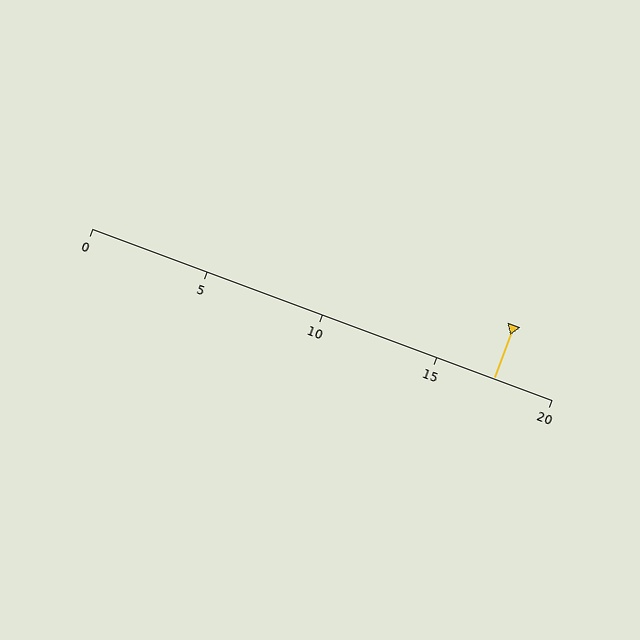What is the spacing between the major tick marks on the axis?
The major ticks are spaced 5 apart.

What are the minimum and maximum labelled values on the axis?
The axis runs from 0 to 20.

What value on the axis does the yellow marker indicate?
The marker indicates approximately 17.5.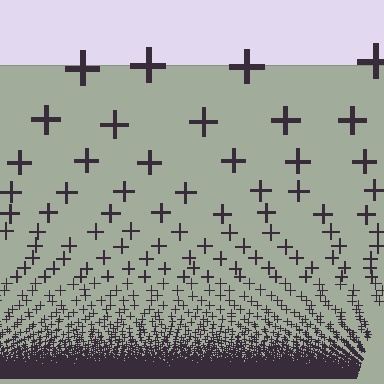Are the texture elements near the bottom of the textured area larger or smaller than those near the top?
Smaller. The gradient is inverted — elements near the bottom are smaller and denser.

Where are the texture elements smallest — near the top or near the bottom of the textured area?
Near the bottom.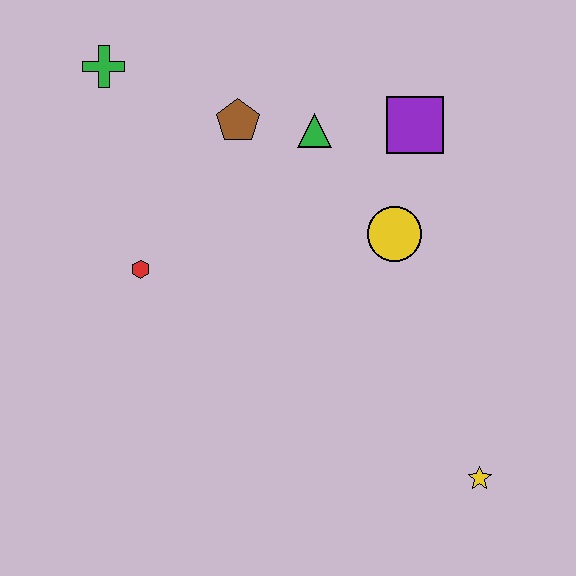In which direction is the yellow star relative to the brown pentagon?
The yellow star is below the brown pentagon.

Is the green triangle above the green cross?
No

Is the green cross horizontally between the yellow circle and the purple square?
No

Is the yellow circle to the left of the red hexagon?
No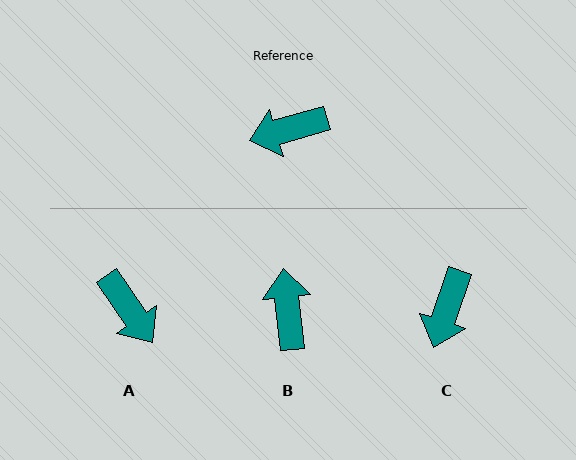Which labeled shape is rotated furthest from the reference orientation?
A, about 108 degrees away.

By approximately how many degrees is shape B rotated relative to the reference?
Approximately 100 degrees clockwise.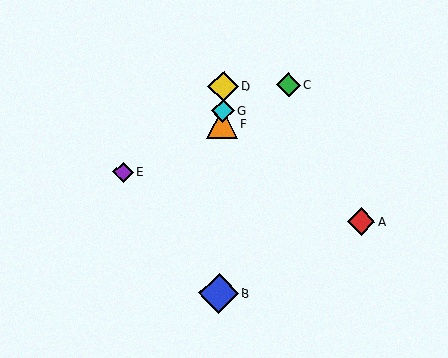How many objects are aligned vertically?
4 objects (B, D, F, G) are aligned vertically.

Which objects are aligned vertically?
Objects B, D, F, G are aligned vertically.